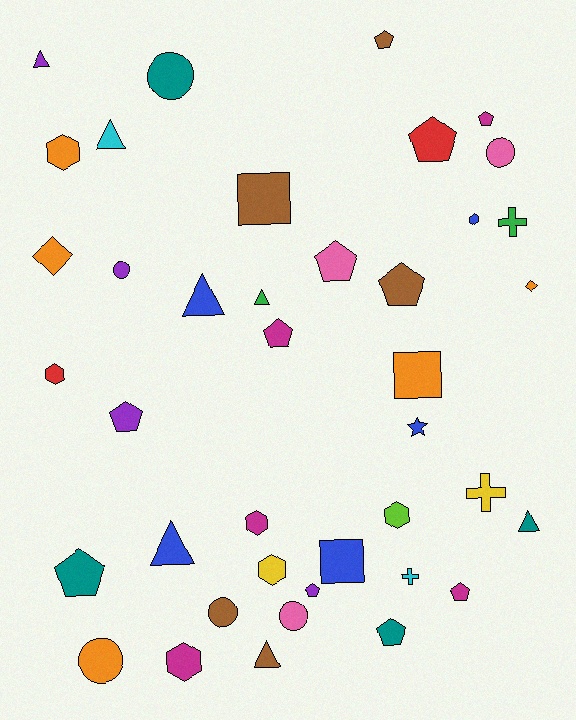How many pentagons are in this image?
There are 11 pentagons.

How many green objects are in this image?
There are 2 green objects.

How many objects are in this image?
There are 40 objects.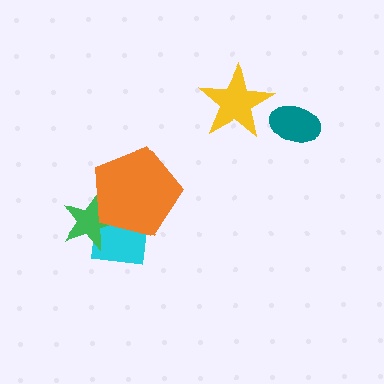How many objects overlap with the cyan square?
2 objects overlap with the cyan square.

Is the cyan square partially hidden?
Yes, it is partially covered by another shape.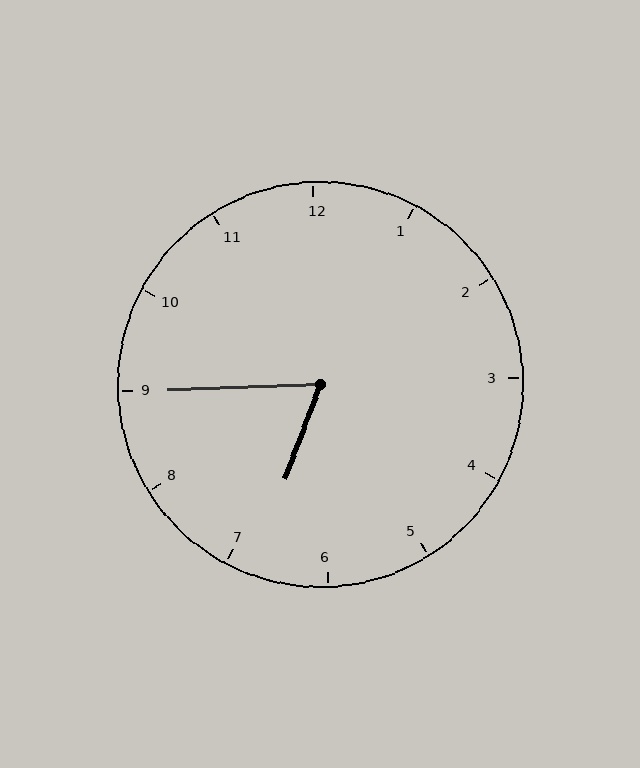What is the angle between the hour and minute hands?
Approximately 68 degrees.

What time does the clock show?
6:45.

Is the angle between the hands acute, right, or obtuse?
It is acute.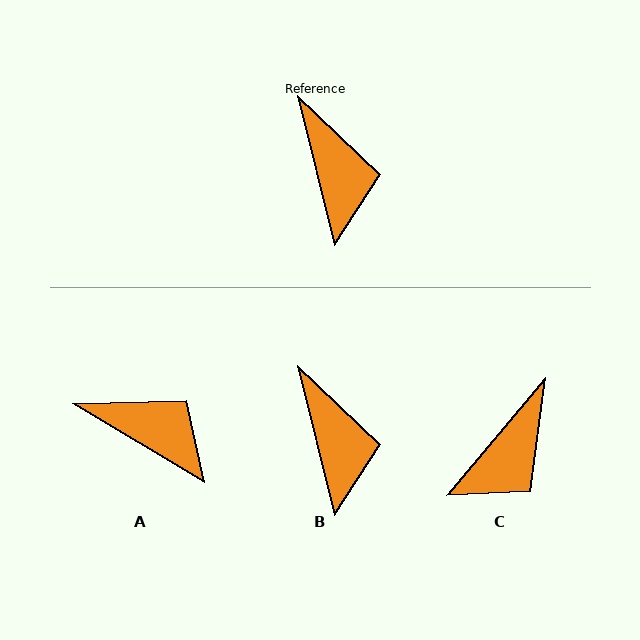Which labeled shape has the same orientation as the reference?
B.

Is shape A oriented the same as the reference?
No, it is off by about 45 degrees.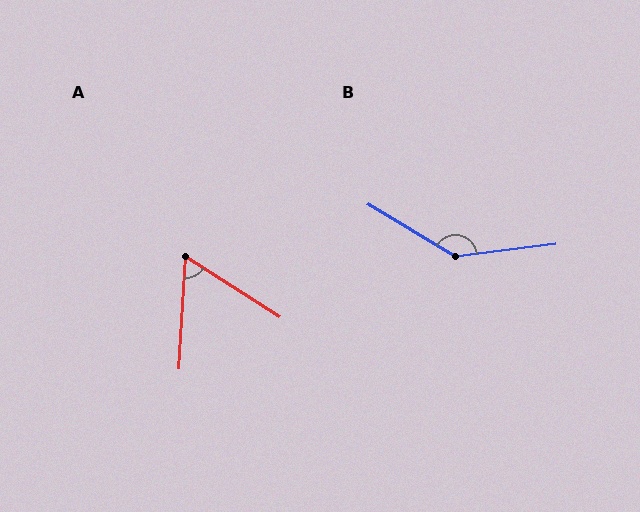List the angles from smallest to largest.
A (60°), B (142°).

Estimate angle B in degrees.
Approximately 142 degrees.